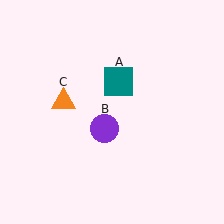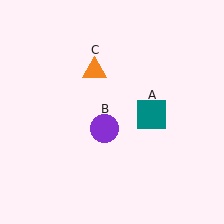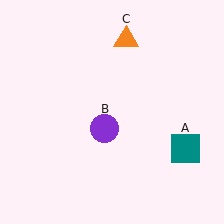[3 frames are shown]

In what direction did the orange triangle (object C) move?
The orange triangle (object C) moved up and to the right.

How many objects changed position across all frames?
2 objects changed position: teal square (object A), orange triangle (object C).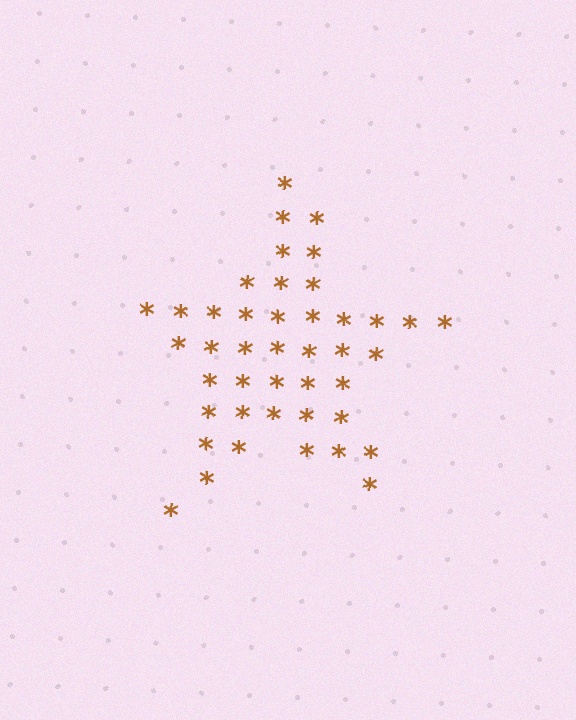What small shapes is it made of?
It is made of small asterisks.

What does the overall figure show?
The overall figure shows a star.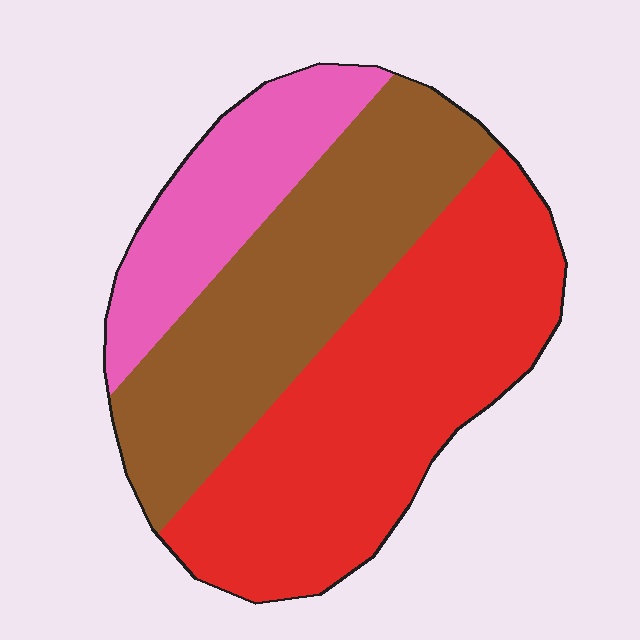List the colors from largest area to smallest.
From largest to smallest: red, brown, pink.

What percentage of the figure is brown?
Brown covers roughly 35% of the figure.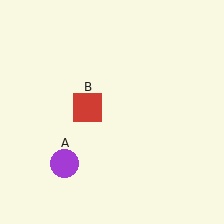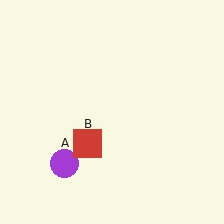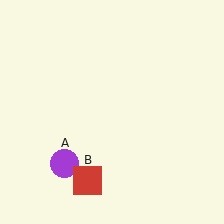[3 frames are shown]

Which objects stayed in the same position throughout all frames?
Purple circle (object A) remained stationary.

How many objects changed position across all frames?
1 object changed position: red square (object B).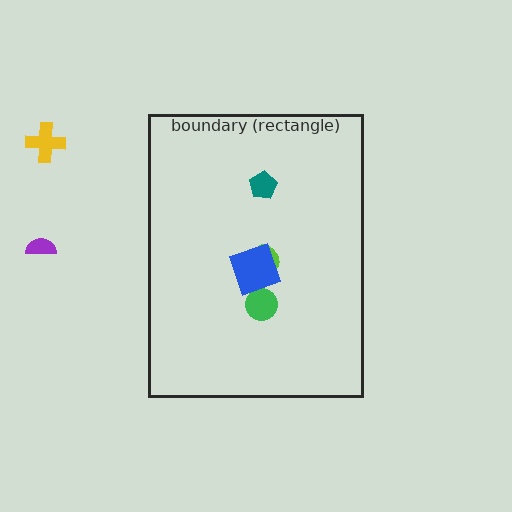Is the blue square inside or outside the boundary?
Inside.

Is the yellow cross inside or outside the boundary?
Outside.